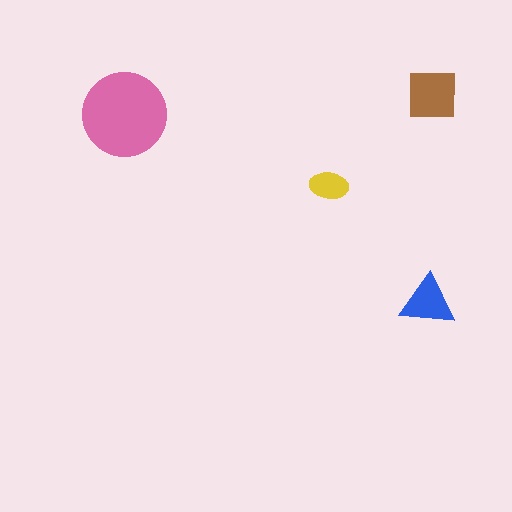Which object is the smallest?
The yellow ellipse.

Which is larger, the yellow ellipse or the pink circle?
The pink circle.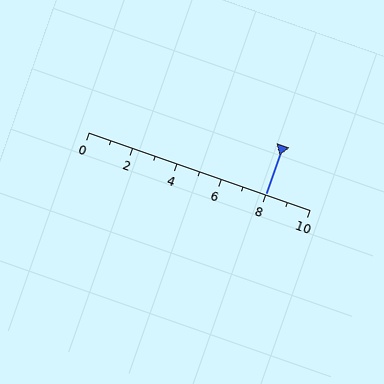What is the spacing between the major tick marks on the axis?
The major ticks are spaced 2 apart.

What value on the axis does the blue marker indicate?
The marker indicates approximately 8.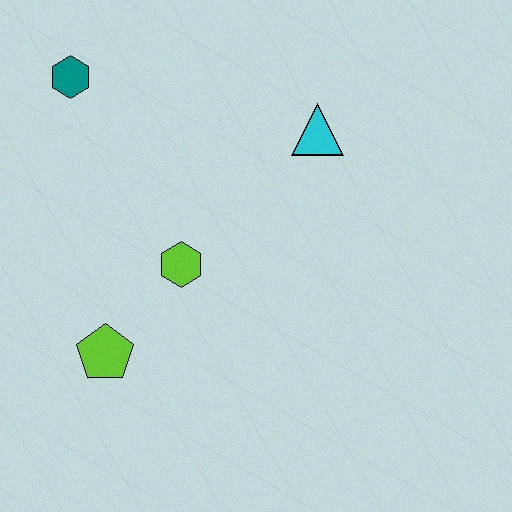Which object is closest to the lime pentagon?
The lime hexagon is closest to the lime pentagon.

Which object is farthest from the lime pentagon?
The cyan triangle is farthest from the lime pentagon.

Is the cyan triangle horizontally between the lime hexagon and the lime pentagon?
No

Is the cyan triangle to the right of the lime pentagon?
Yes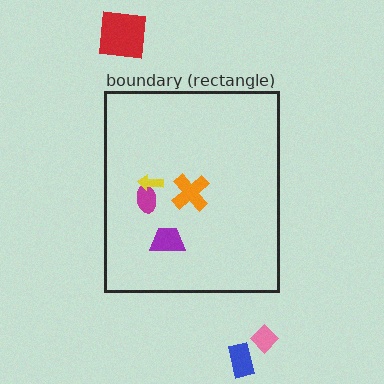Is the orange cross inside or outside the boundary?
Inside.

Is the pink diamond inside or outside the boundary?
Outside.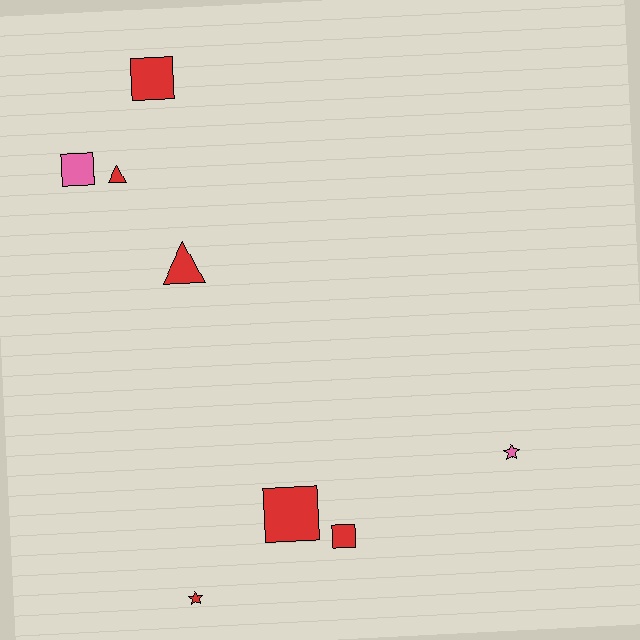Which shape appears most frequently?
Square, with 4 objects.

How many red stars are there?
There is 1 red star.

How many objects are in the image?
There are 8 objects.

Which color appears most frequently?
Red, with 6 objects.